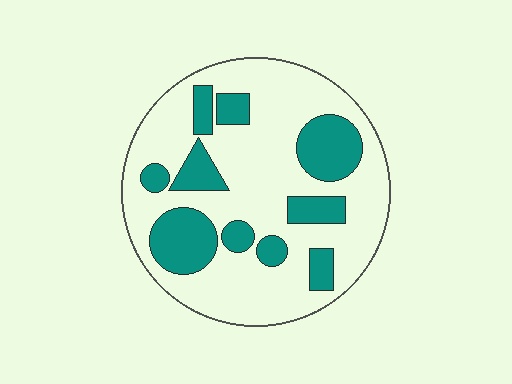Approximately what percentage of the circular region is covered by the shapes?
Approximately 30%.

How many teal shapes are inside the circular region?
10.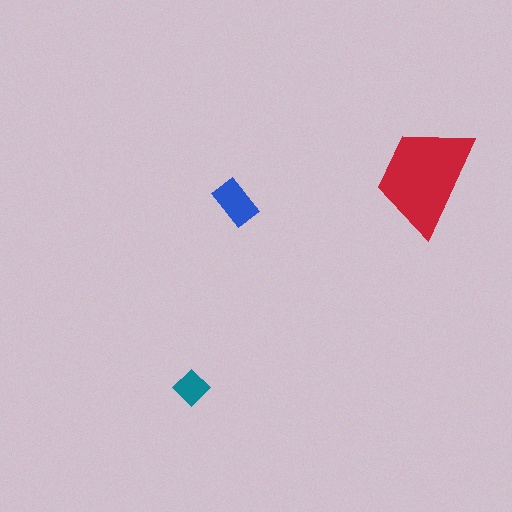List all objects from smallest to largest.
The teal diamond, the blue rectangle, the red trapezoid.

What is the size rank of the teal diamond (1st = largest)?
3rd.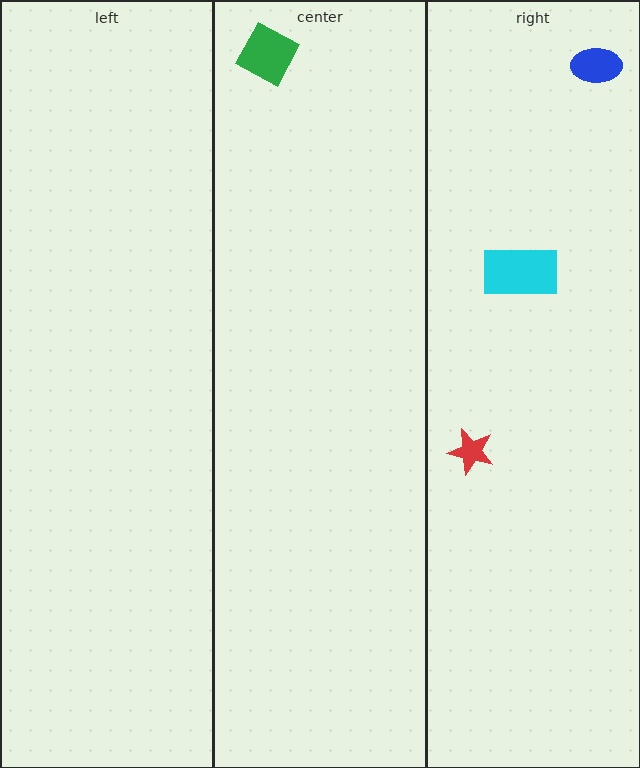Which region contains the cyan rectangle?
The right region.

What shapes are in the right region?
The red star, the blue ellipse, the cyan rectangle.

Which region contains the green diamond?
The center region.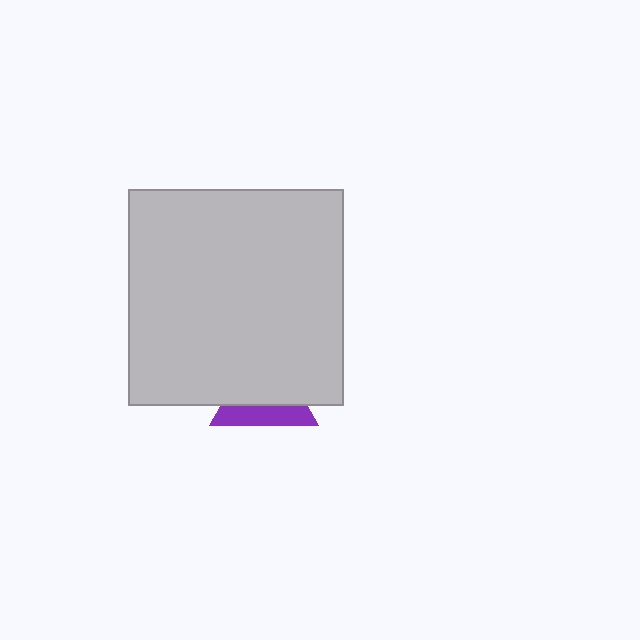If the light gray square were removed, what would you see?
You would see the complete purple triangle.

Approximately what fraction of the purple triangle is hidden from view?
Roughly 63% of the purple triangle is hidden behind the light gray square.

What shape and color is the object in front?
The object in front is a light gray square.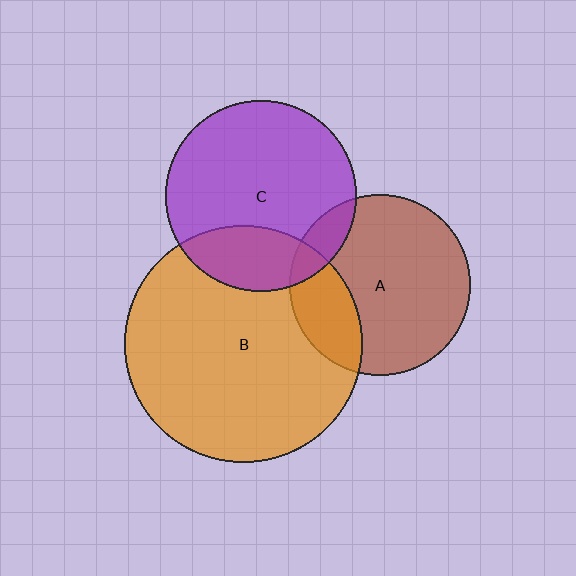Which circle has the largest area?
Circle B (orange).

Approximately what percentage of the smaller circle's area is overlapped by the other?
Approximately 25%.